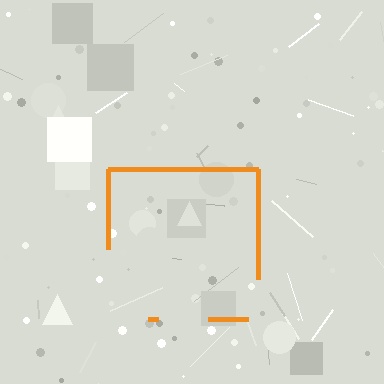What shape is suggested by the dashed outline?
The dashed outline suggests a square.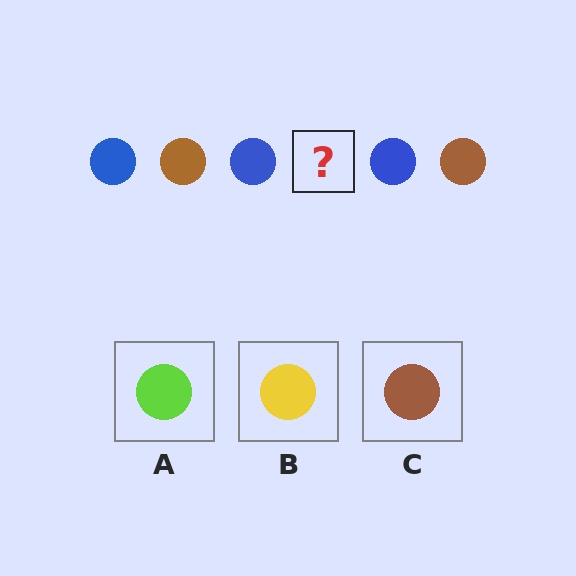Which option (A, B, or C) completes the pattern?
C.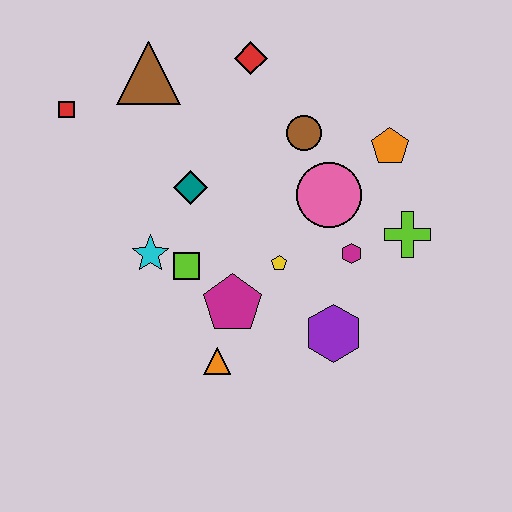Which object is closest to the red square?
The brown triangle is closest to the red square.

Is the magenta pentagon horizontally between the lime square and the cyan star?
No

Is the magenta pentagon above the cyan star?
No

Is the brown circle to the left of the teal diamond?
No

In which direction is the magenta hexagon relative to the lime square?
The magenta hexagon is to the right of the lime square.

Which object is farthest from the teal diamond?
The lime cross is farthest from the teal diamond.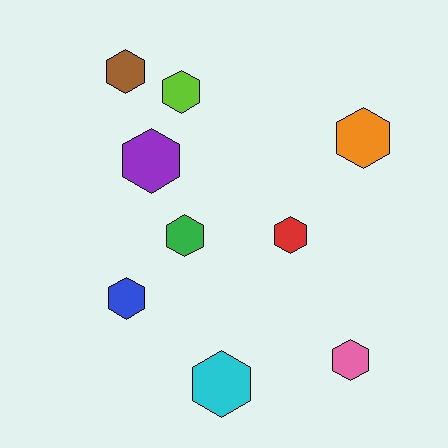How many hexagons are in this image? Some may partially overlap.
There are 9 hexagons.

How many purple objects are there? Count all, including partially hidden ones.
There is 1 purple object.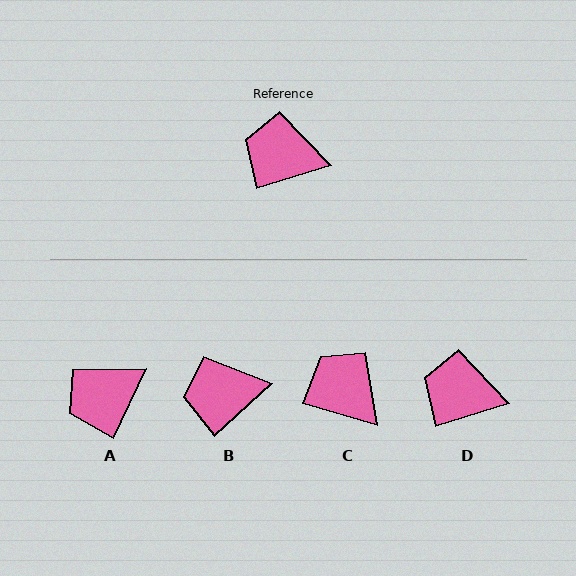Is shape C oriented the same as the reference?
No, it is off by about 34 degrees.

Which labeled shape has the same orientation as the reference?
D.